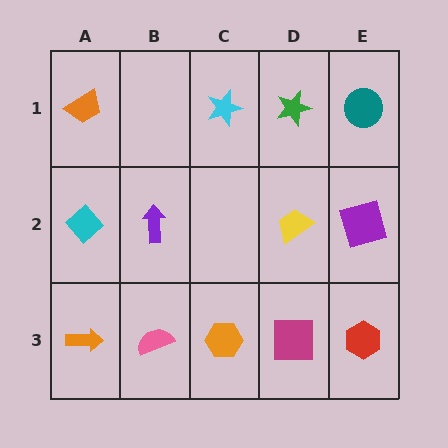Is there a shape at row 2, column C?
No, that cell is empty.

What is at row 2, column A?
A cyan diamond.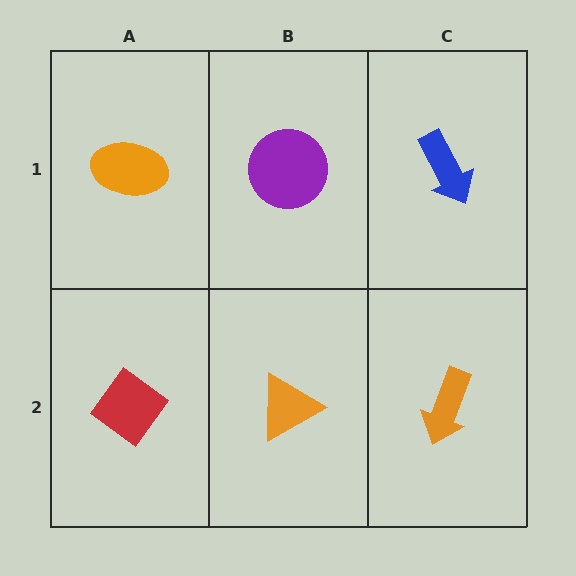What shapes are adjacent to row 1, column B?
An orange triangle (row 2, column B), an orange ellipse (row 1, column A), a blue arrow (row 1, column C).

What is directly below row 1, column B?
An orange triangle.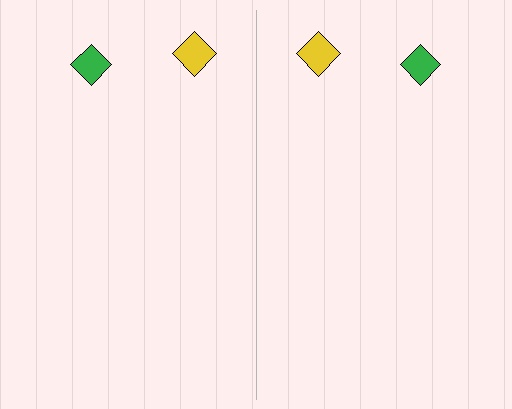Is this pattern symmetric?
Yes, this pattern has bilateral (reflection) symmetry.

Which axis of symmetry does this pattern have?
The pattern has a vertical axis of symmetry running through the center of the image.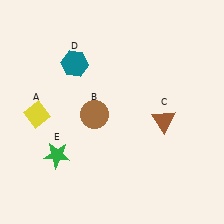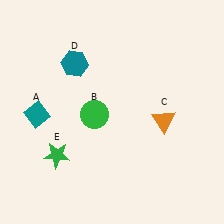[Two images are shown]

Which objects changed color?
A changed from yellow to teal. B changed from brown to green. C changed from brown to orange.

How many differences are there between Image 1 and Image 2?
There are 3 differences between the two images.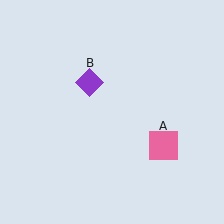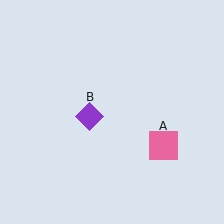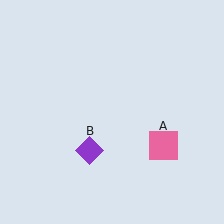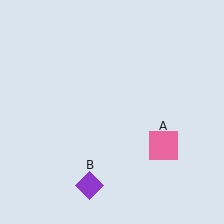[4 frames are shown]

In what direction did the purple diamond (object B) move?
The purple diamond (object B) moved down.